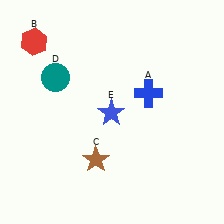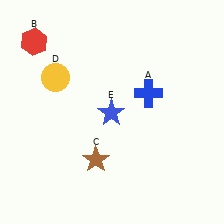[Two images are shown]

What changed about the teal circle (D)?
In Image 1, D is teal. In Image 2, it changed to yellow.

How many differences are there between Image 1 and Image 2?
There is 1 difference between the two images.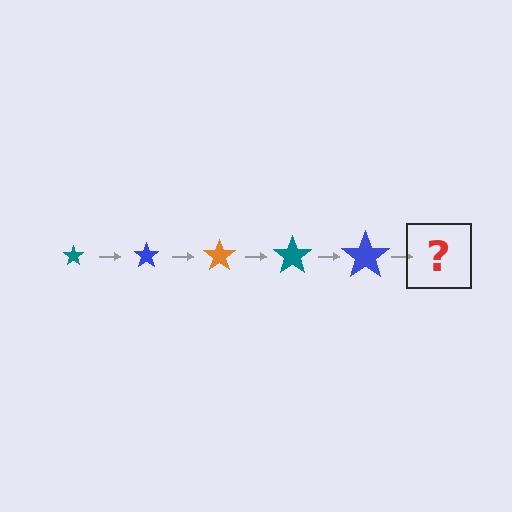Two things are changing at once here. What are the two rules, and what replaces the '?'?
The two rules are that the star grows larger each step and the color cycles through teal, blue, and orange. The '?' should be an orange star, larger than the previous one.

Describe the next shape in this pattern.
It should be an orange star, larger than the previous one.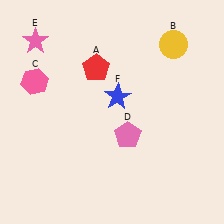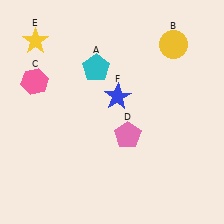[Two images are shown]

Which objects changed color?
A changed from red to cyan. E changed from pink to yellow.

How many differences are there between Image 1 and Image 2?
There are 2 differences between the two images.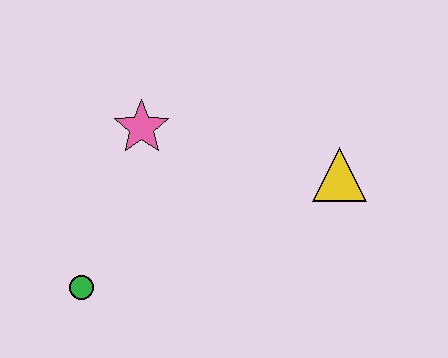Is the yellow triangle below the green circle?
No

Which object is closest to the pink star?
The green circle is closest to the pink star.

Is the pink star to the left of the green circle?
No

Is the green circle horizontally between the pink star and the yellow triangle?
No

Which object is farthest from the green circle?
The yellow triangle is farthest from the green circle.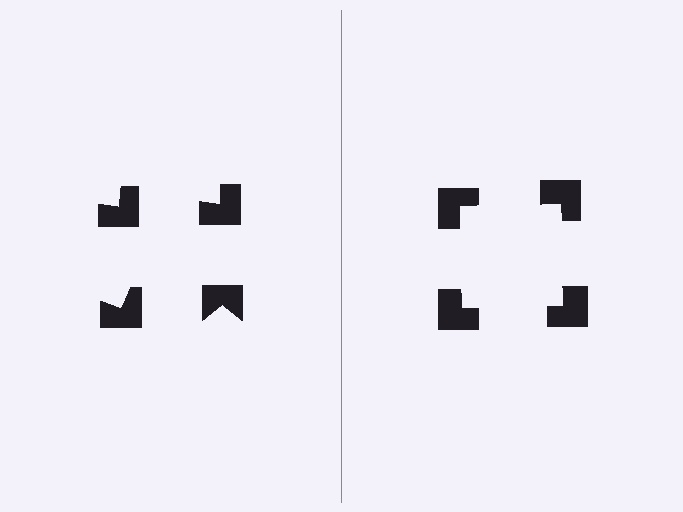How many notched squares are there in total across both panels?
8 — 4 on each side.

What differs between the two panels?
The notched squares are positioned identically on both sides; only the wedge orientations differ. On the right they align to a square; on the left they are misaligned.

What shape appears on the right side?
An illusory square.